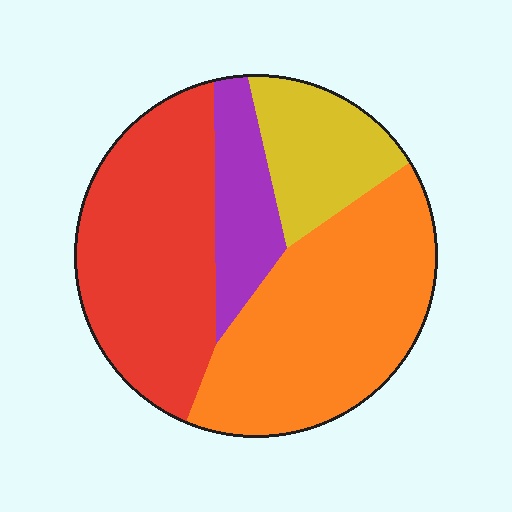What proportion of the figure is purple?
Purple takes up about one eighth (1/8) of the figure.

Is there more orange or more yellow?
Orange.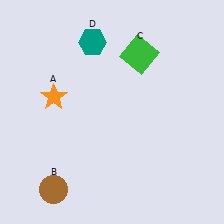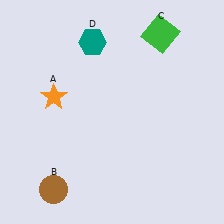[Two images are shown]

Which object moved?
The green square (C) moved right.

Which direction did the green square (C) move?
The green square (C) moved right.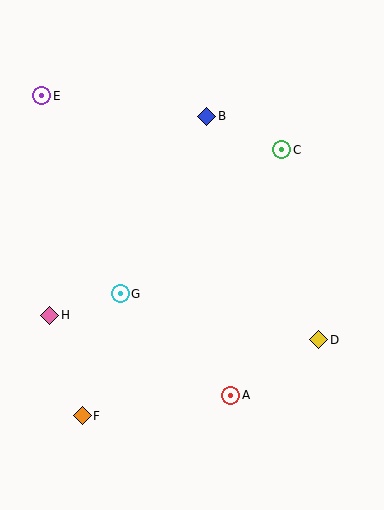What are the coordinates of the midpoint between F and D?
The midpoint between F and D is at (201, 378).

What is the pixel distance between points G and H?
The distance between G and H is 74 pixels.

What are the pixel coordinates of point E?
Point E is at (42, 96).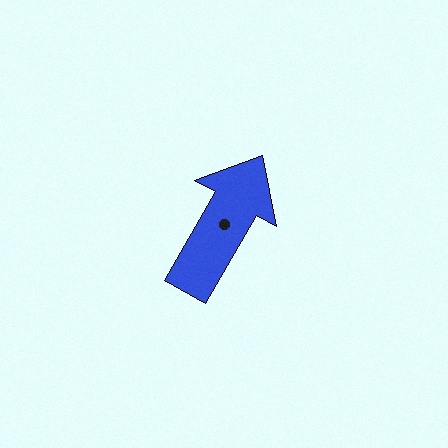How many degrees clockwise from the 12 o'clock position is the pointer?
Approximately 30 degrees.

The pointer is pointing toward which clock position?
Roughly 1 o'clock.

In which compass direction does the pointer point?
Northeast.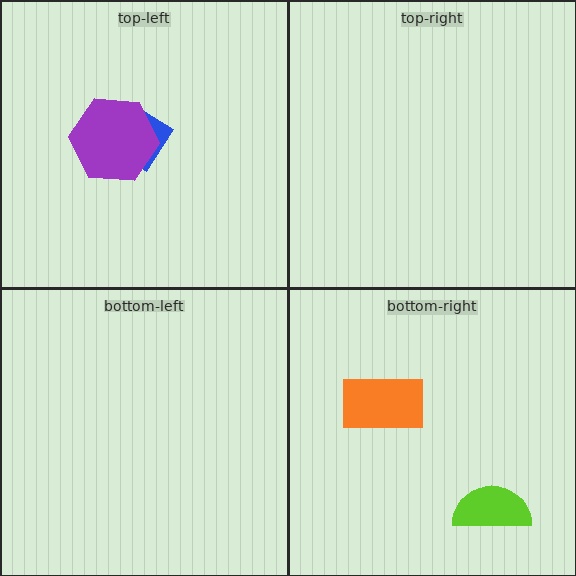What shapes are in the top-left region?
The blue diamond, the purple hexagon.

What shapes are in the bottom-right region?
The lime semicircle, the orange rectangle.